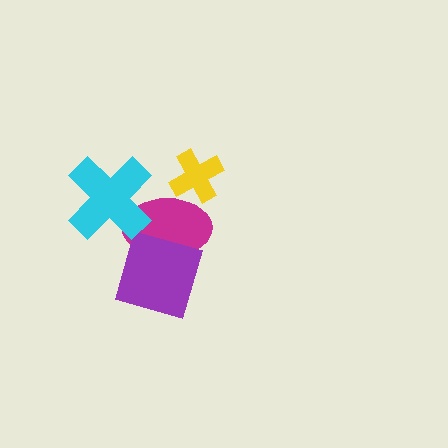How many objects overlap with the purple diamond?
1 object overlaps with the purple diamond.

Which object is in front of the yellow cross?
The magenta ellipse is in front of the yellow cross.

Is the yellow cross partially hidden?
Yes, it is partially covered by another shape.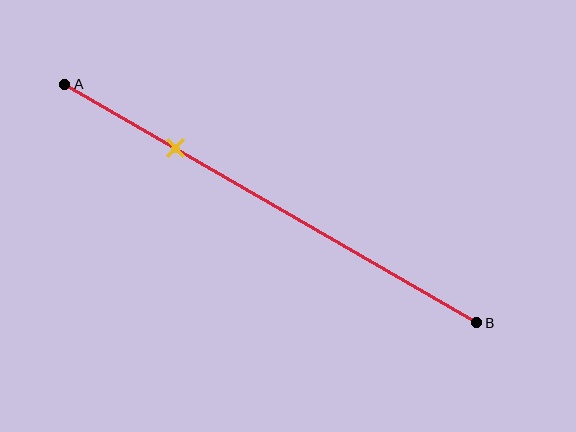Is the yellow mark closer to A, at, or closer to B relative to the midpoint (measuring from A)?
The yellow mark is closer to point A than the midpoint of segment AB.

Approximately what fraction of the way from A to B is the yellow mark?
The yellow mark is approximately 25% of the way from A to B.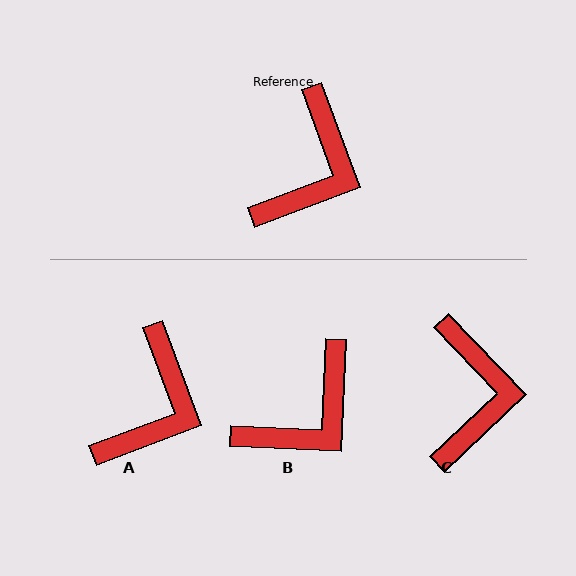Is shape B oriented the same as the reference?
No, it is off by about 23 degrees.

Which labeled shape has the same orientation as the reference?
A.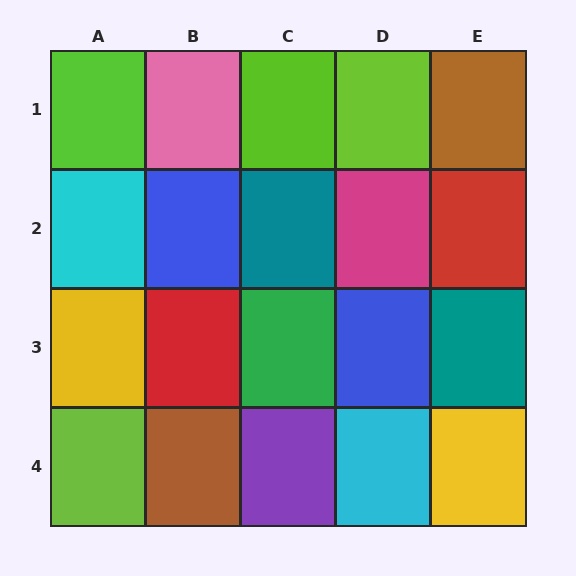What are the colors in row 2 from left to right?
Cyan, blue, teal, magenta, red.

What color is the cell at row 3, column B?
Red.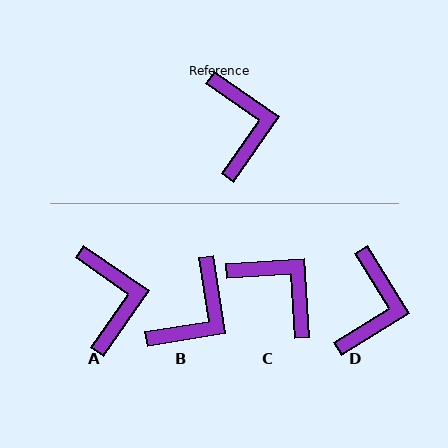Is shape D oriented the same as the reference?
No, it is off by about 23 degrees.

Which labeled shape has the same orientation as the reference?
A.